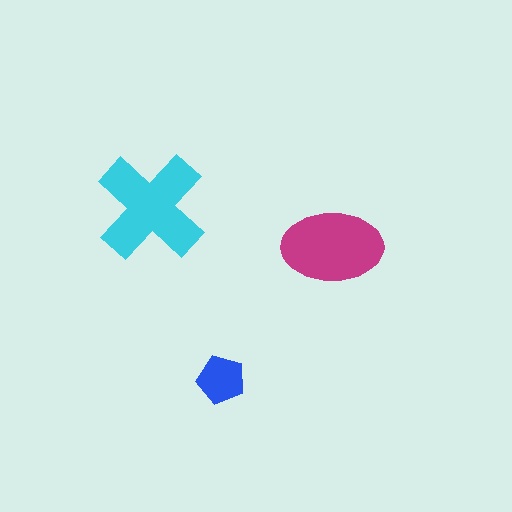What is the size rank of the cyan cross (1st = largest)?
1st.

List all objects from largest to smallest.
The cyan cross, the magenta ellipse, the blue pentagon.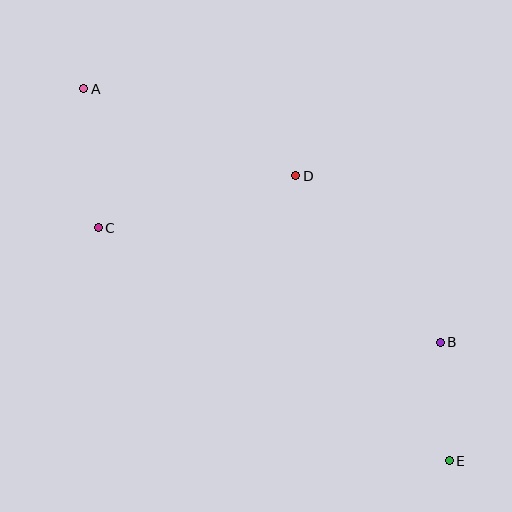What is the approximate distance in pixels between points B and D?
The distance between B and D is approximately 220 pixels.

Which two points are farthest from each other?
Points A and E are farthest from each other.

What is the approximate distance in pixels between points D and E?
The distance between D and E is approximately 324 pixels.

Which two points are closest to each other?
Points B and E are closest to each other.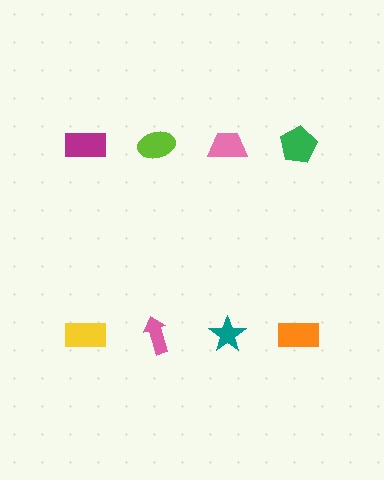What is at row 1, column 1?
A magenta rectangle.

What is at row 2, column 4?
An orange rectangle.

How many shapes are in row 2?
4 shapes.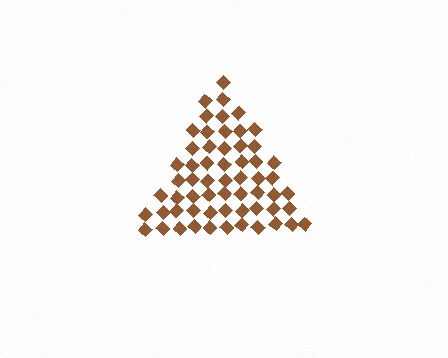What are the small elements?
The small elements are diamonds.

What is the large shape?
The large shape is a triangle.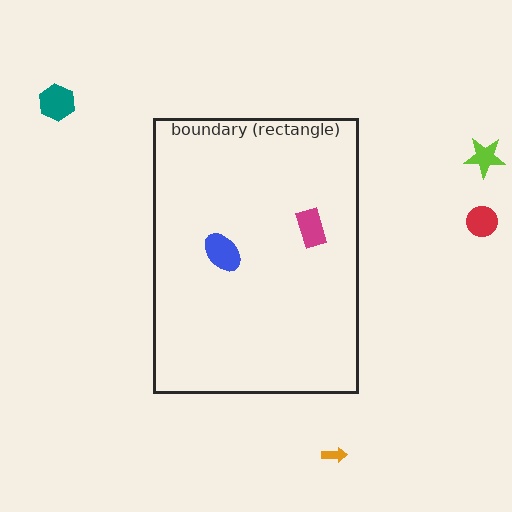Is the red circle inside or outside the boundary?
Outside.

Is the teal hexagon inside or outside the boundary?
Outside.